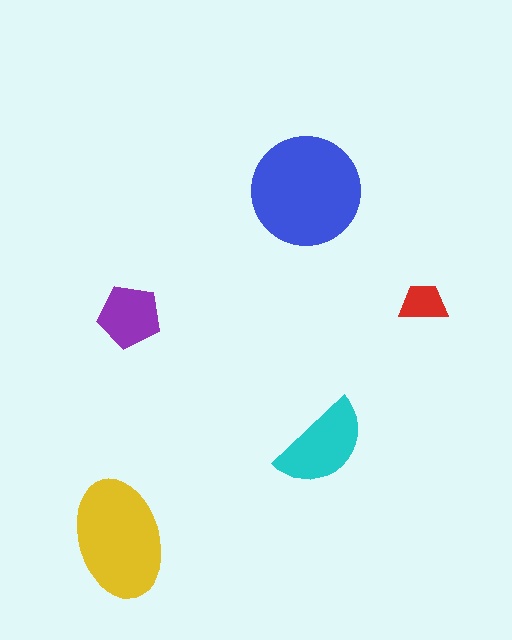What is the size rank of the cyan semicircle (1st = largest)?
3rd.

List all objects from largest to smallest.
The blue circle, the yellow ellipse, the cyan semicircle, the purple pentagon, the red trapezoid.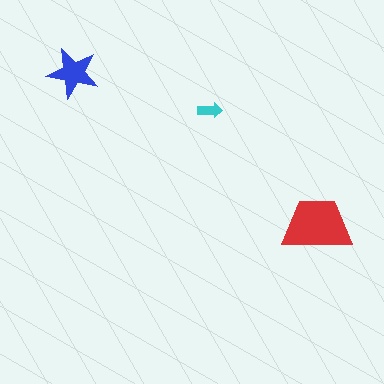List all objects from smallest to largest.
The cyan arrow, the blue star, the red trapezoid.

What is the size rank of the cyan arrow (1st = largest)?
3rd.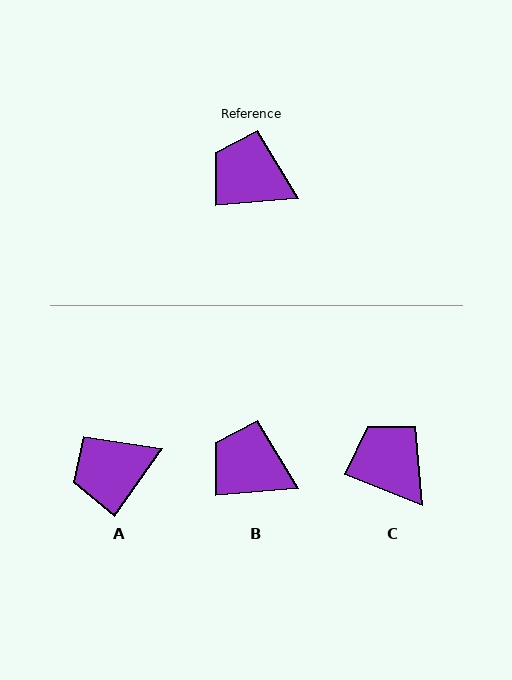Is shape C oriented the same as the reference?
No, it is off by about 26 degrees.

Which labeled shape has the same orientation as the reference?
B.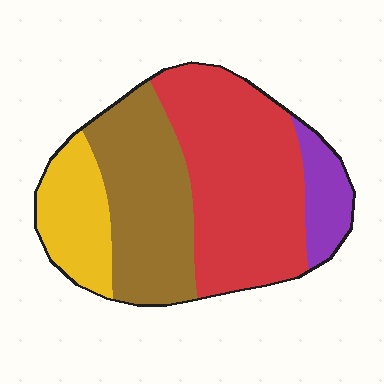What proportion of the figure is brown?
Brown takes up about one third (1/3) of the figure.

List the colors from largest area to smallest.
From largest to smallest: red, brown, yellow, purple.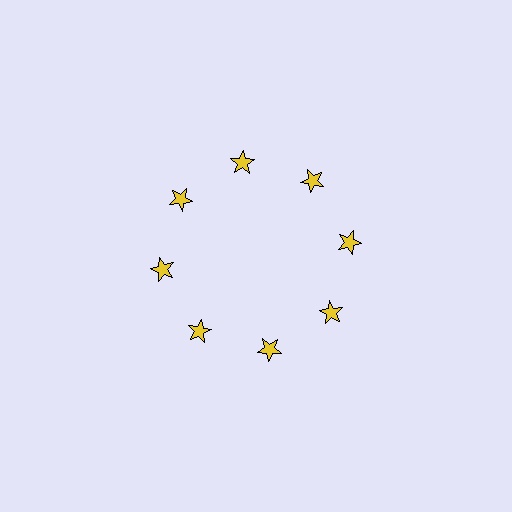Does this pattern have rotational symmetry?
Yes, this pattern has 8-fold rotational symmetry. It looks the same after rotating 45 degrees around the center.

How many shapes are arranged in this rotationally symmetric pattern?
There are 8 shapes, arranged in 8 groups of 1.